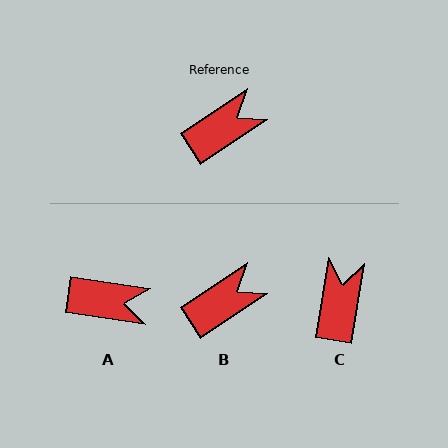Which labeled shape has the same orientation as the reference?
B.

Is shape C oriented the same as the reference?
No, it is off by about 47 degrees.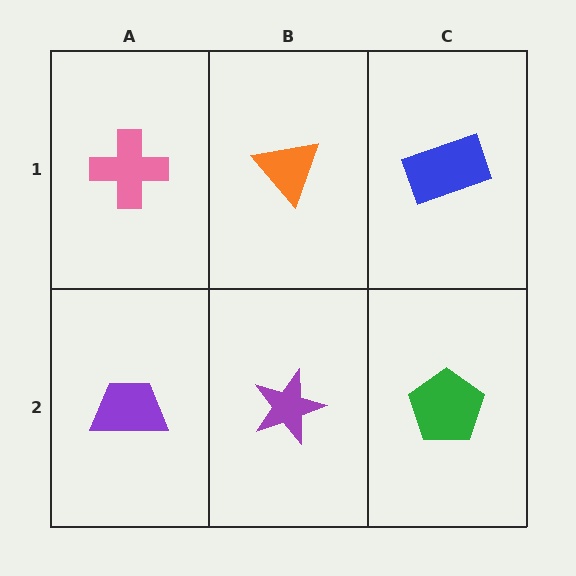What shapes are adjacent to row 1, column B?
A purple star (row 2, column B), a pink cross (row 1, column A), a blue rectangle (row 1, column C).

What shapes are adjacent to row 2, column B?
An orange triangle (row 1, column B), a purple trapezoid (row 2, column A), a green pentagon (row 2, column C).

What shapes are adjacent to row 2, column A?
A pink cross (row 1, column A), a purple star (row 2, column B).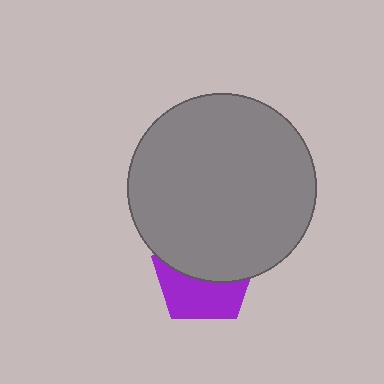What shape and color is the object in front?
The object in front is a gray circle.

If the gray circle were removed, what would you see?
You would see the complete purple pentagon.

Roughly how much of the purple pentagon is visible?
About half of it is visible (roughly 46%).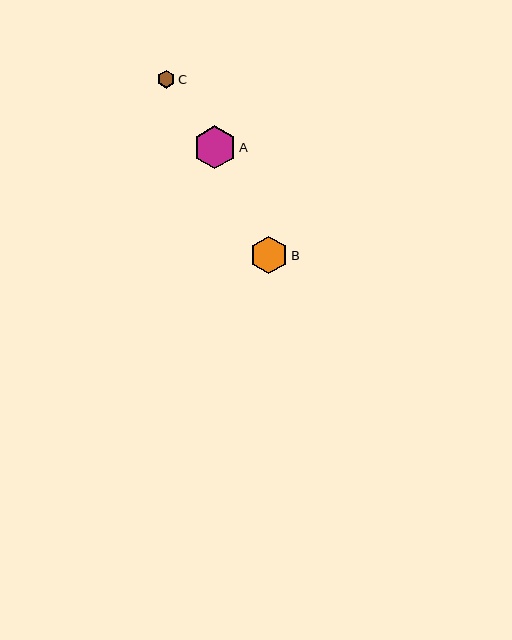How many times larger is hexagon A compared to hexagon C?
Hexagon A is approximately 2.4 times the size of hexagon C.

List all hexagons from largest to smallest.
From largest to smallest: A, B, C.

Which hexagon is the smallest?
Hexagon C is the smallest with a size of approximately 18 pixels.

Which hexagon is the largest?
Hexagon A is the largest with a size of approximately 43 pixels.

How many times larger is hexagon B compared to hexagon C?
Hexagon B is approximately 2.1 times the size of hexagon C.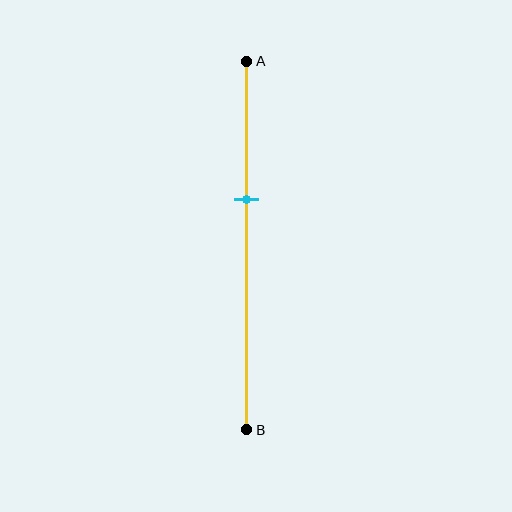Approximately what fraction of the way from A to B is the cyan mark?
The cyan mark is approximately 40% of the way from A to B.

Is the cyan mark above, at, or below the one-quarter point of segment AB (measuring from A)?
The cyan mark is below the one-quarter point of segment AB.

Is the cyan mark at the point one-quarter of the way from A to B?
No, the mark is at about 40% from A, not at the 25% one-quarter point.